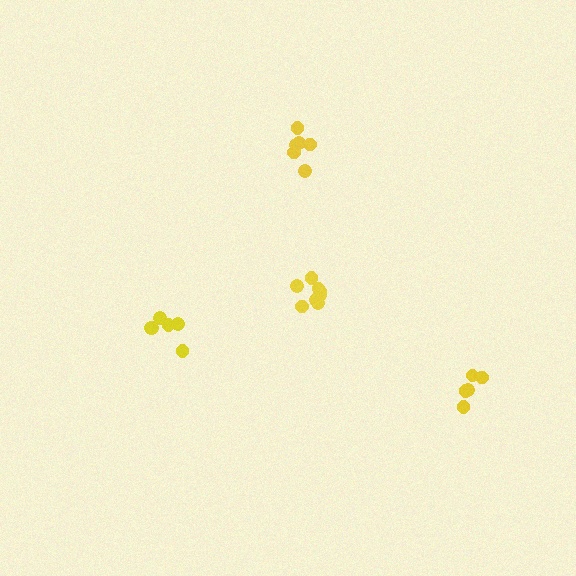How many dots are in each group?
Group 1: 8 dots, Group 2: 6 dots, Group 3: 5 dots, Group 4: 6 dots (25 total).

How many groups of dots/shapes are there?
There are 4 groups.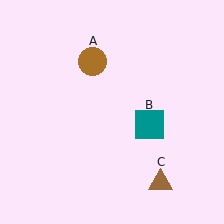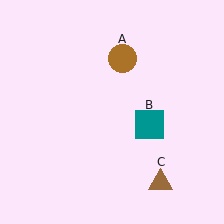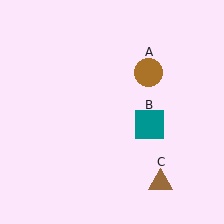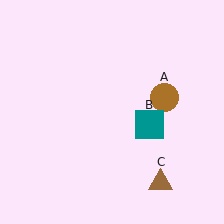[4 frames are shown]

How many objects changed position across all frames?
1 object changed position: brown circle (object A).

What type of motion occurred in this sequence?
The brown circle (object A) rotated clockwise around the center of the scene.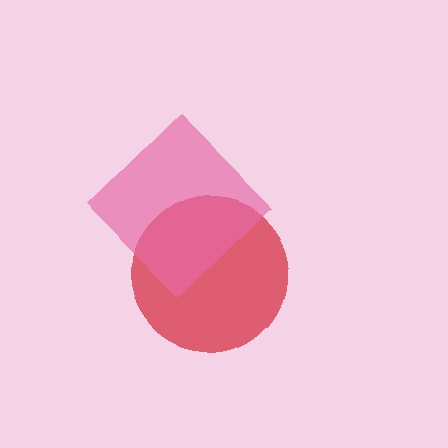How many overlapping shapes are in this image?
There are 2 overlapping shapes in the image.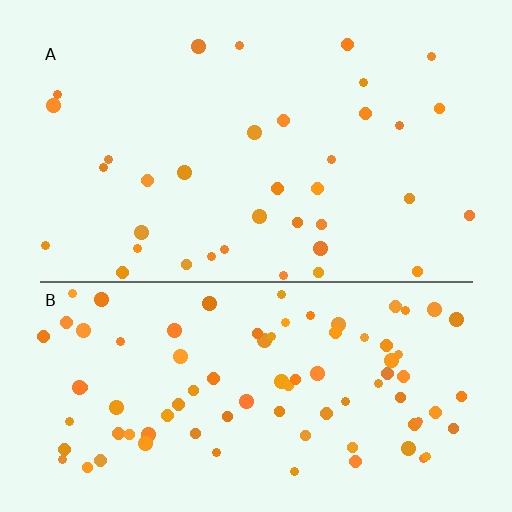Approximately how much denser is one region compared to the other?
Approximately 2.5× — region B over region A.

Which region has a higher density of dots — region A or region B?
B (the bottom).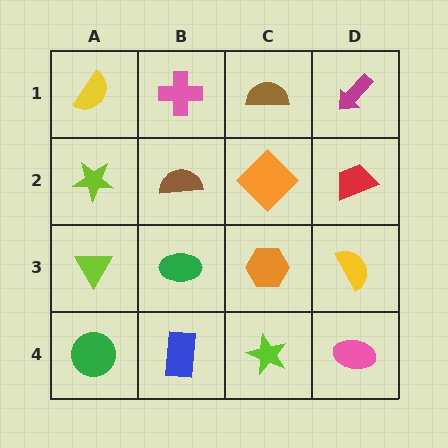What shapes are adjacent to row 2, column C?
A brown semicircle (row 1, column C), an orange hexagon (row 3, column C), a brown semicircle (row 2, column B), a red trapezoid (row 2, column D).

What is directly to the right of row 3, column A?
A green ellipse.